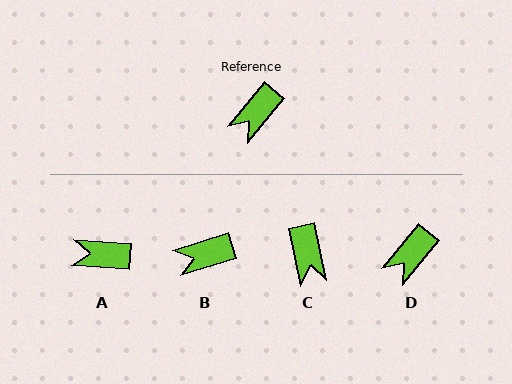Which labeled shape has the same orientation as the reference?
D.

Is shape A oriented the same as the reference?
No, it is off by about 55 degrees.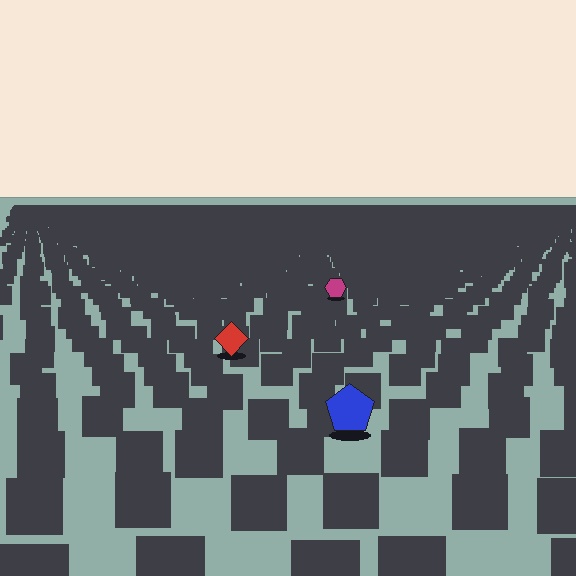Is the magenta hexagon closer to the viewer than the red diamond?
No. The red diamond is closer — you can tell from the texture gradient: the ground texture is coarser near it.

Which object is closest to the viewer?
The blue pentagon is closest. The texture marks near it are larger and more spread out.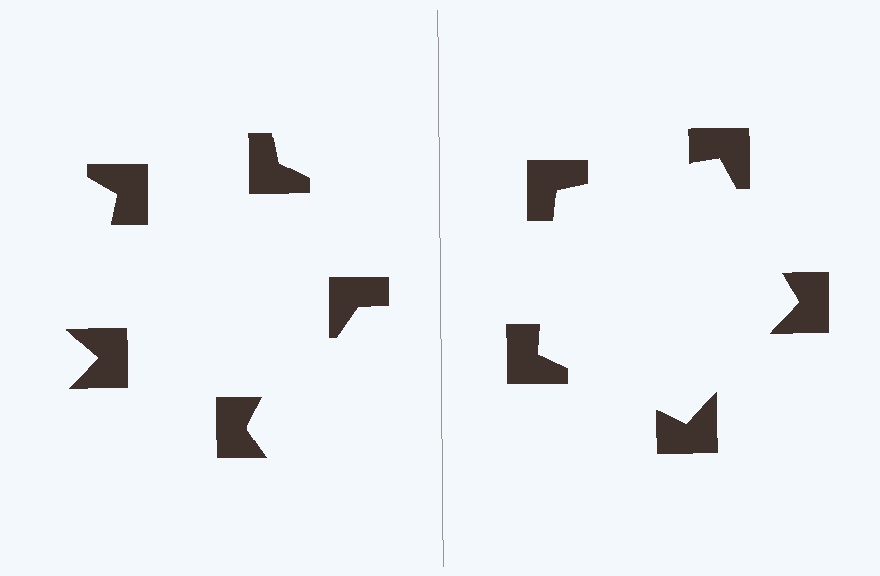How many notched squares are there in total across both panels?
10 — 5 on each side.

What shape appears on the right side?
An illusory pentagon.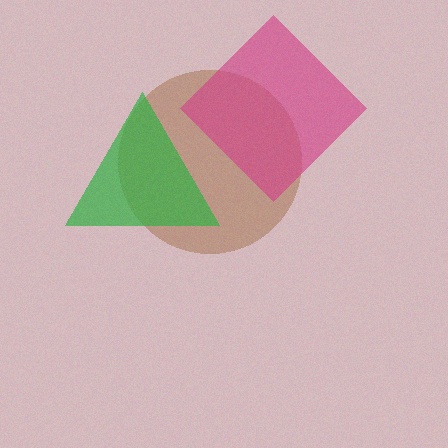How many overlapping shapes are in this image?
There are 3 overlapping shapes in the image.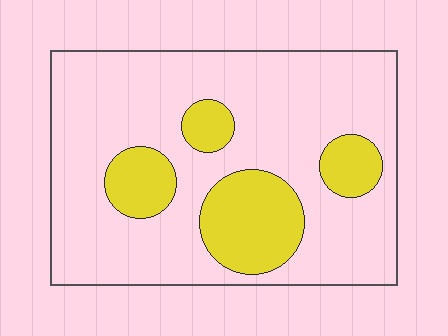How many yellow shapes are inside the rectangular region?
4.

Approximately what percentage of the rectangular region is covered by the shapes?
Approximately 20%.